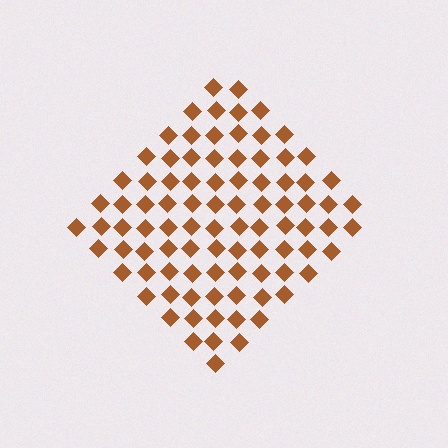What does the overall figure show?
The overall figure shows a diamond.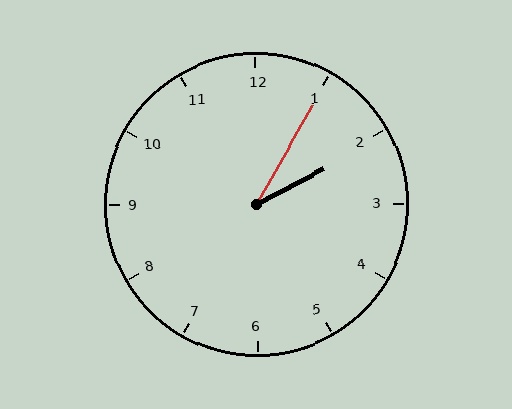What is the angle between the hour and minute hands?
Approximately 32 degrees.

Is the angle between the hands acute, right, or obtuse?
It is acute.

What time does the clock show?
2:05.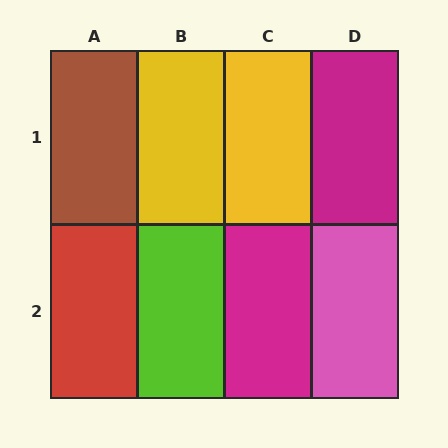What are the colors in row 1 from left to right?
Brown, yellow, yellow, magenta.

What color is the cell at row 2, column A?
Red.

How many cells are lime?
1 cell is lime.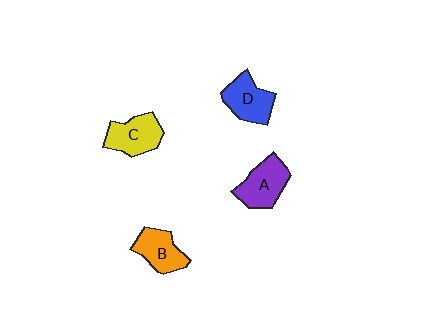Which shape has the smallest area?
Shape B (orange).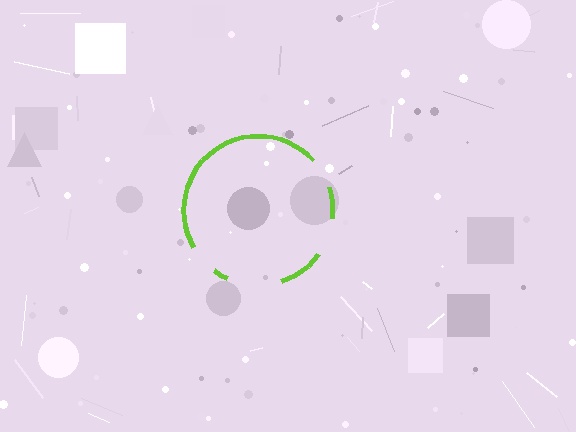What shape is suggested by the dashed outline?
The dashed outline suggests a circle.